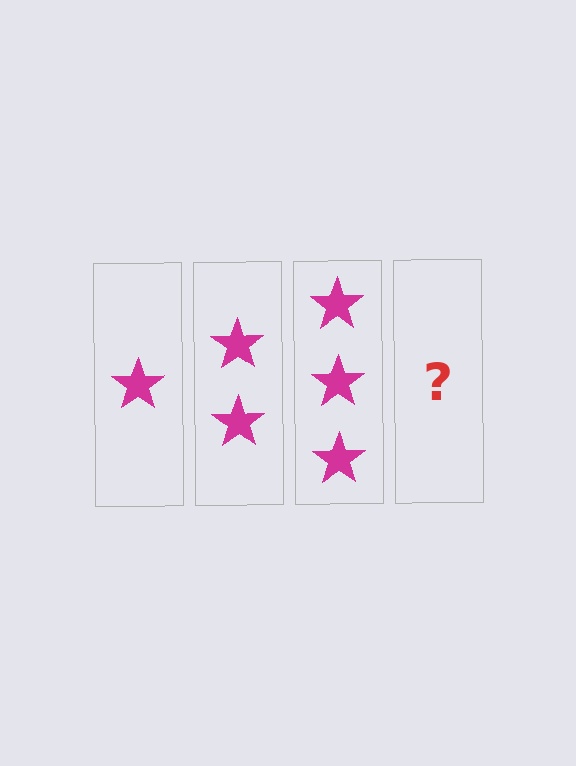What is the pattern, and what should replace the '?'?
The pattern is that each step adds one more star. The '?' should be 4 stars.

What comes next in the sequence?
The next element should be 4 stars.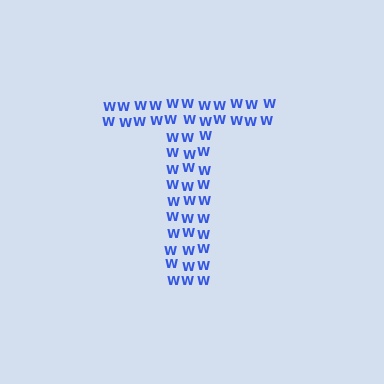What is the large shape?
The large shape is the letter T.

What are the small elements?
The small elements are letter W's.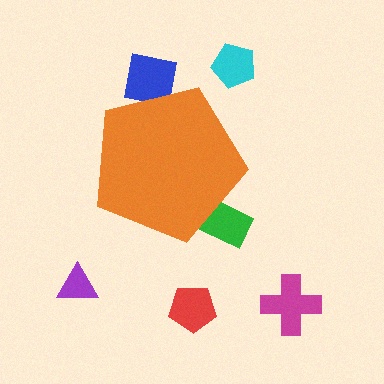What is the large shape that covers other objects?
An orange pentagon.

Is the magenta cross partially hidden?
No, the magenta cross is fully visible.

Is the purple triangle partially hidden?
No, the purple triangle is fully visible.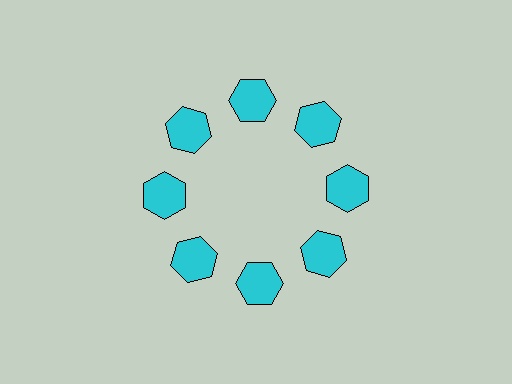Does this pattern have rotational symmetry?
Yes, this pattern has 8-fold rotational symmetry. It looks the same after rotating 45 degrees around the center.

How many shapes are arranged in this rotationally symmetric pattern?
There are 8 shapes, arranged in 8 groups of 1.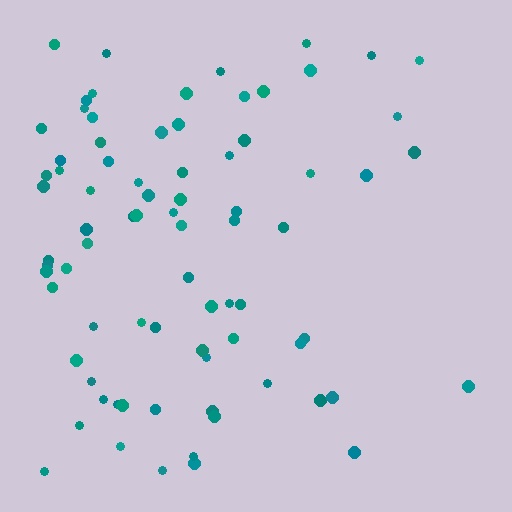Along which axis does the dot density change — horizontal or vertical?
Horizontal.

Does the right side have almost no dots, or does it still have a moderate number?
Still a moderate number, just noticeably fewer than the left.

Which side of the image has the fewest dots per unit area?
The right.